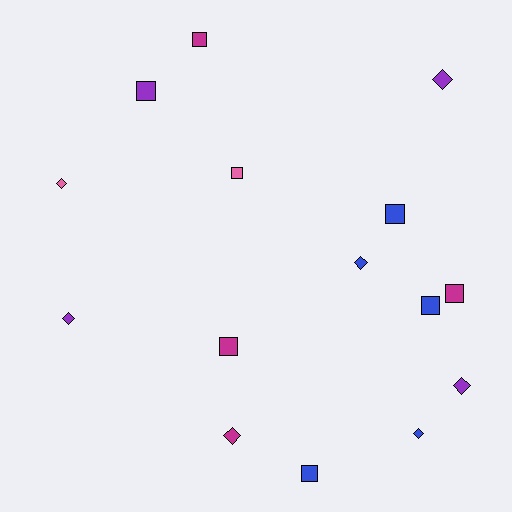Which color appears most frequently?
Blue, with 5 objects.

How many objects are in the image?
There are 15 objects.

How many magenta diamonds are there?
There is 1 magenta diamond.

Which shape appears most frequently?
Square, with 8 objects.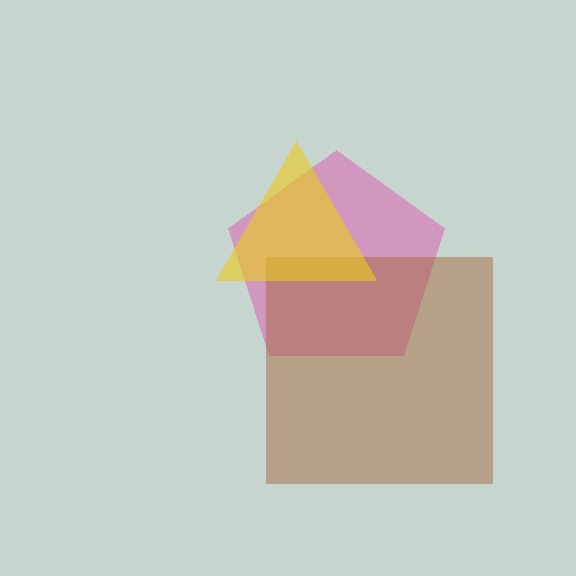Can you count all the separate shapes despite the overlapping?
Yes, there are 3 separate shapes.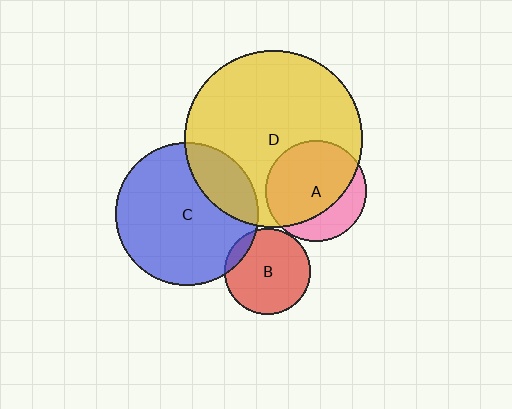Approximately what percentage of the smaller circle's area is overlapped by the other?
Approximately 10%.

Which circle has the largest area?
Circle D (yellow).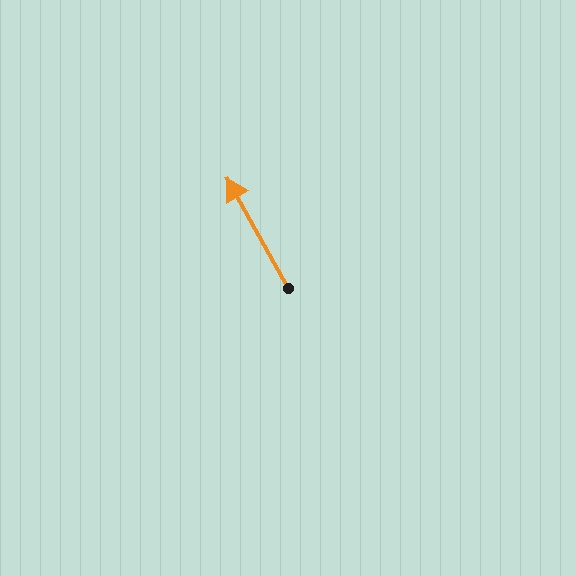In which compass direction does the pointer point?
Northwest.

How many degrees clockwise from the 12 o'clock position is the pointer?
Approximately 331 degrees.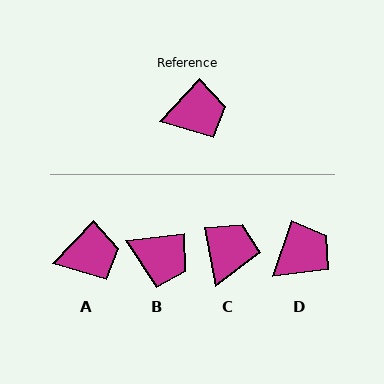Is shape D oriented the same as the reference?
No, it is off by about 24 degrees.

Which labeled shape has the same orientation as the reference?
A.